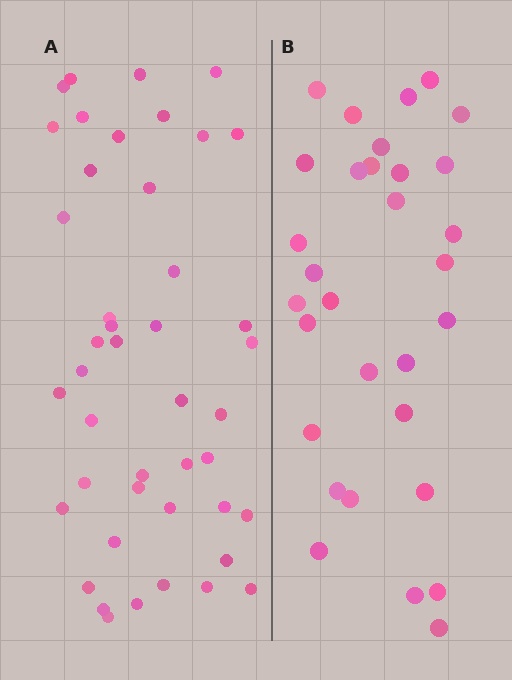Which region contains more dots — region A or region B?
Region A (the left region) has more dots.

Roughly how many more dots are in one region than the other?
Region A has approximately 15 more dots than region B.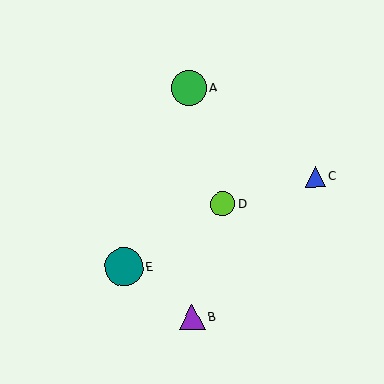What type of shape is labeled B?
Shape B is a purple triangle.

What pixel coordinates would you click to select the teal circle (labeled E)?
Click at (124, 267) to select the teal circle E.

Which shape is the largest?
The teal circle (labeled E) is the largest.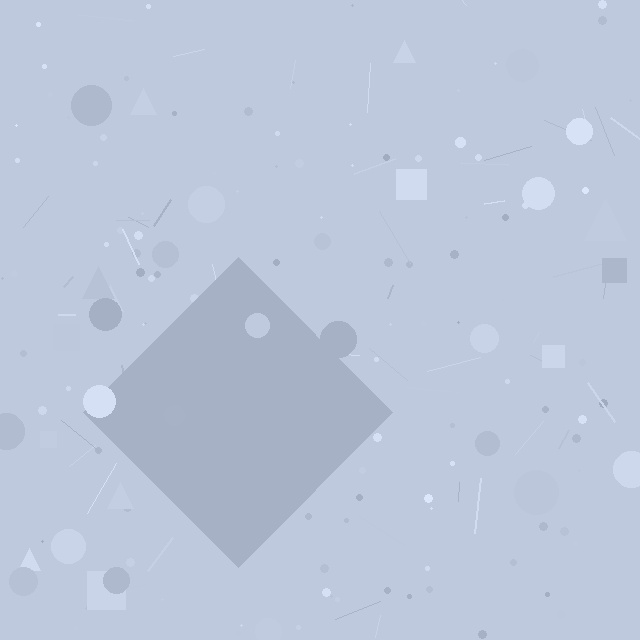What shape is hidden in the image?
A diamond is hidden in the image.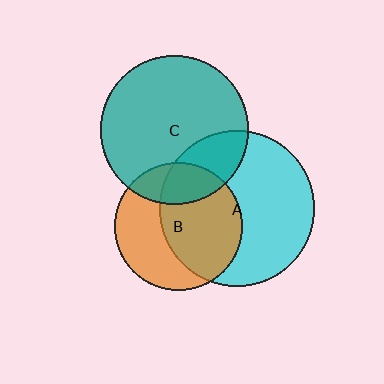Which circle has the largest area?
Circle A (cyan).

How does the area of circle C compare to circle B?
Approximately 1.4 times.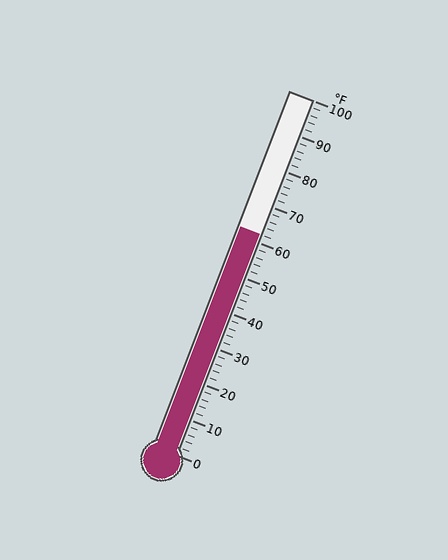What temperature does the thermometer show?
The thermometer shows approximately 62°F.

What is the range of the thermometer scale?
The thermometer scale ranges from 0°F to 100°F.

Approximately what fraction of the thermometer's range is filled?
The thermometer is filled to approximately 60% of its range.